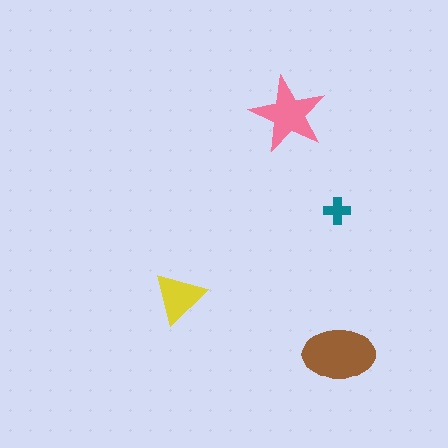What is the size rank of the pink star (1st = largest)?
2nd.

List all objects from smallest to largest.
The teal cross, the yellow triangle, the pink star, the brown ellipse.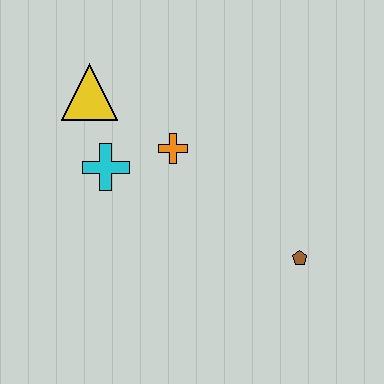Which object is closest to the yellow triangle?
The cyan cross is closest to the yellow triangle.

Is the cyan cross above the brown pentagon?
Yes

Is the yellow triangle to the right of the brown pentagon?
No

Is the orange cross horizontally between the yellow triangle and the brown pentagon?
Yes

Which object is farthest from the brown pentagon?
The yellow triangle is farthest from the brown pentagon.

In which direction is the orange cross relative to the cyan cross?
The orange cross is to the right of the cyan cross.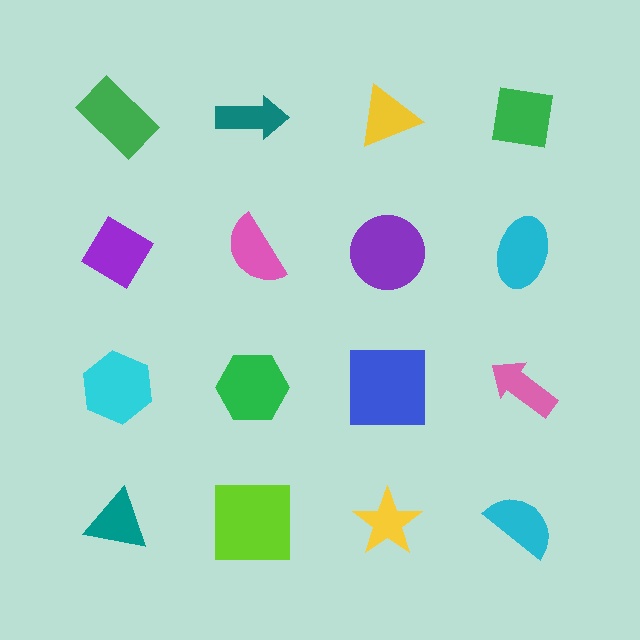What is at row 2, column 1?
A purple diamond.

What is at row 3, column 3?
A blue square.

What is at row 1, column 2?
A teal arrow.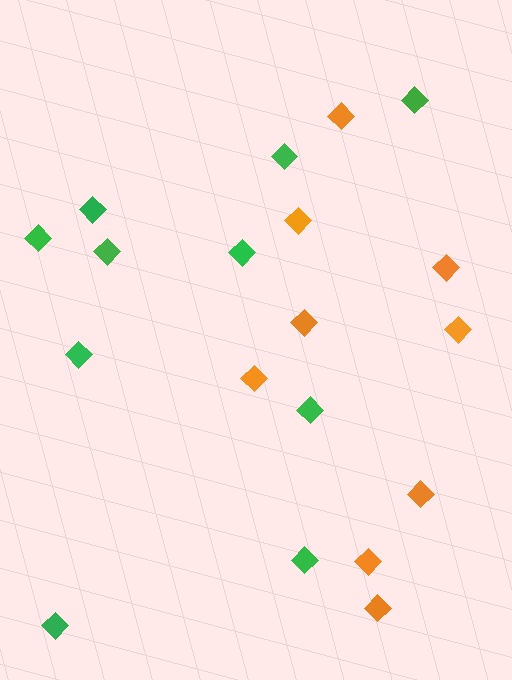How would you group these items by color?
There are 2 groups: one group of orange diamonds (9) and one group of green diamonds (10).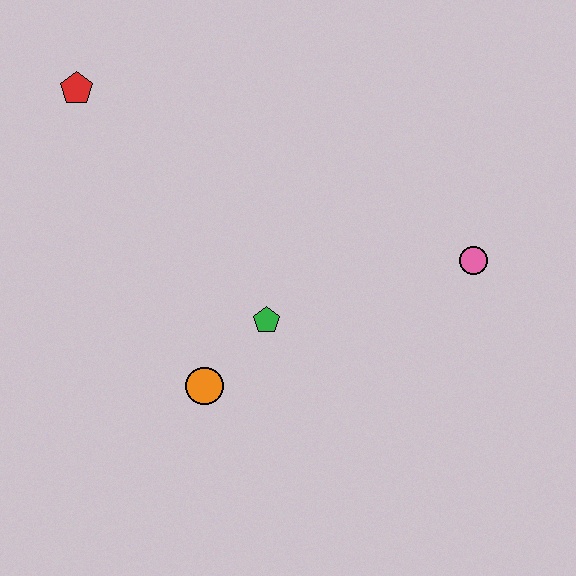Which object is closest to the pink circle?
The green pentagon is closest to the pink circle.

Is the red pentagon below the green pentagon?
No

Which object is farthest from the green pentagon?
The red pentagon is farthest from the green pentagon.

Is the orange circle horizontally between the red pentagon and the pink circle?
Yes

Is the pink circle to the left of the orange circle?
No